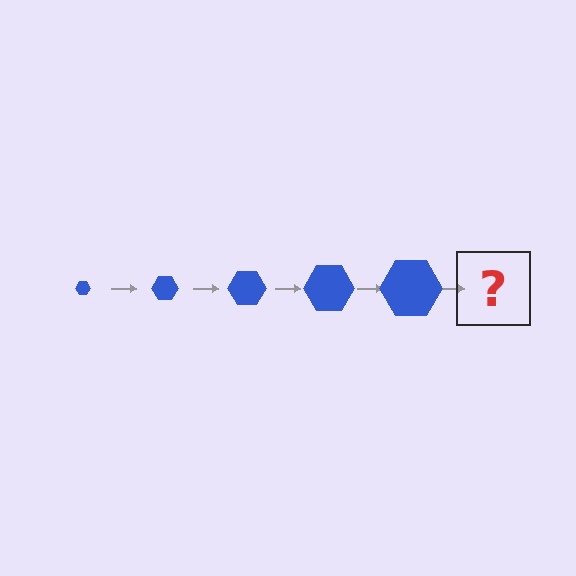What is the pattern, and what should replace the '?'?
The pattern is that the hexagon gets progressively larger each step. The '?' should be a blue hexagon, larger than the previous one.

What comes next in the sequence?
The next element should be a blue hexagon, larger than the previous one.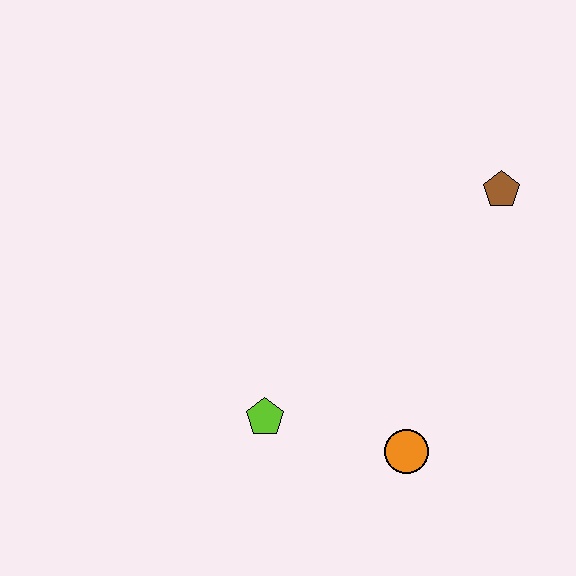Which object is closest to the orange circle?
The lime pentagon is closest to the orange circle.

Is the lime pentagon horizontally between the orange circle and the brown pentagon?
No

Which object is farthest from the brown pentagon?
The lime pentagon is farthest from the brown pentagon.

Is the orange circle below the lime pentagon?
Yes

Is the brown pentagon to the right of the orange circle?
Yes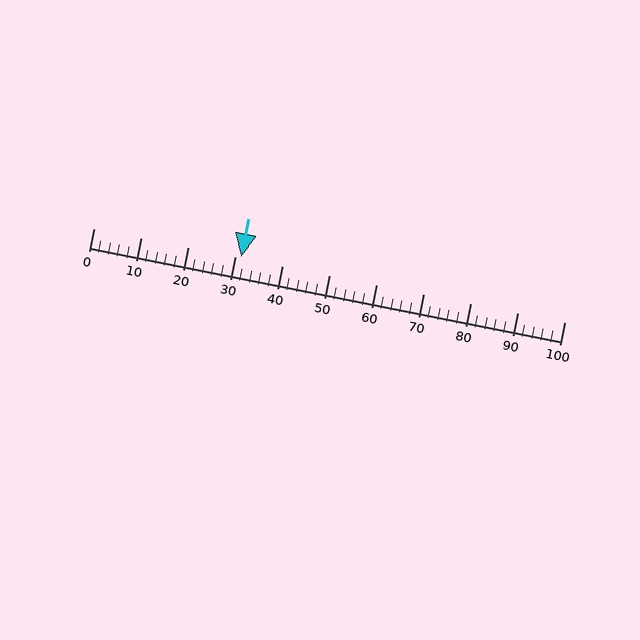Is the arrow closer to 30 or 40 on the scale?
The arrow is closer to 30.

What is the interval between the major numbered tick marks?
The major tick marks are spaced 10 units apart.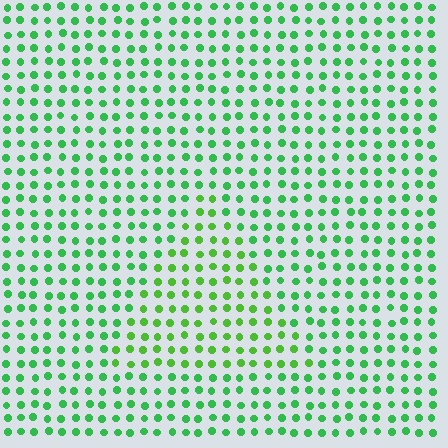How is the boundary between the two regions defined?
The boundary is defined purely by a slight shift in hue (about 24 degrees). Spacing, size, and orientation are identical on both sides.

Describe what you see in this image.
The image is filled with small green elements in a uniform arrangement. A triangle-shaped region is visible where the elements are tinted to a slightly different hue, forming a subtle color boundary.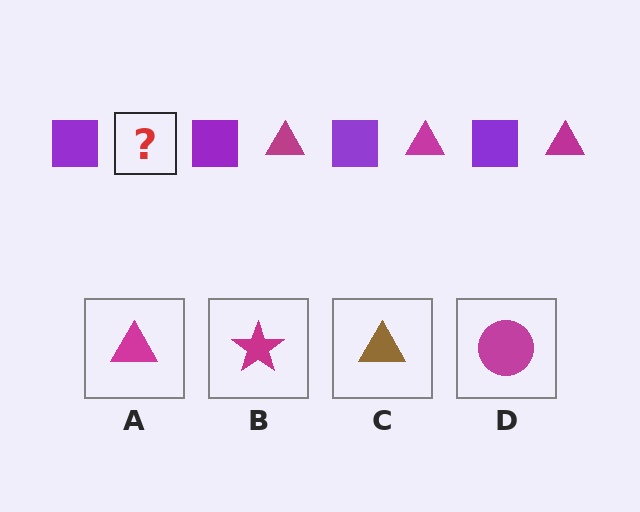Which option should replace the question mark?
Option A.